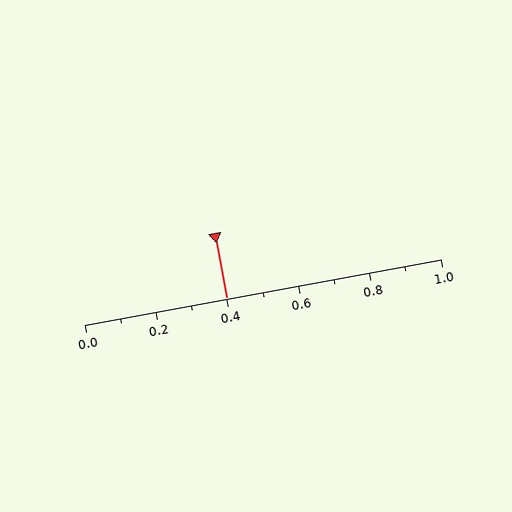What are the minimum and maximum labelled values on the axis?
The axis runs from 0.0 to 1.0.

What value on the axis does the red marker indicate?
The marker indicates approximately 0.4.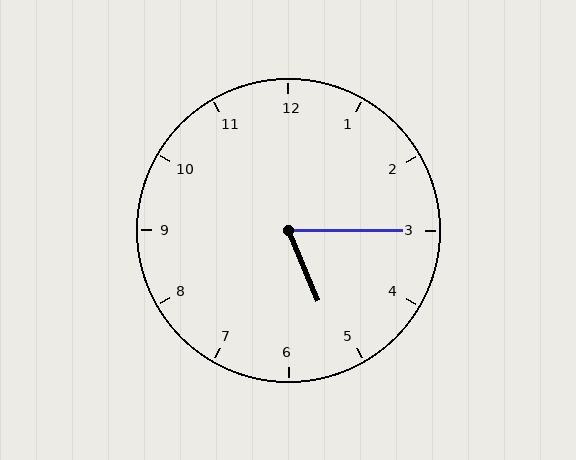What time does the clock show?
5:15.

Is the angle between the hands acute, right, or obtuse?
It is acute.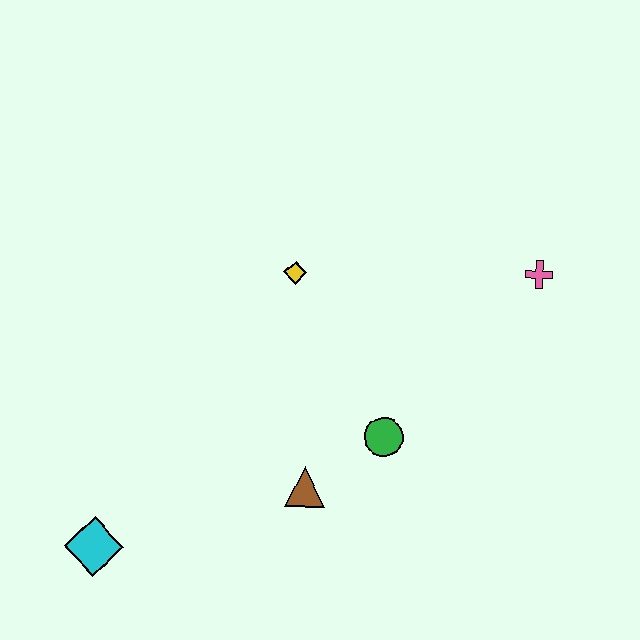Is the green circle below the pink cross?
Yes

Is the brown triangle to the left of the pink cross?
Yes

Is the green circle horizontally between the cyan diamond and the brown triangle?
No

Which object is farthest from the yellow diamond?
The cyan diamond is farthest from the yellow diamond.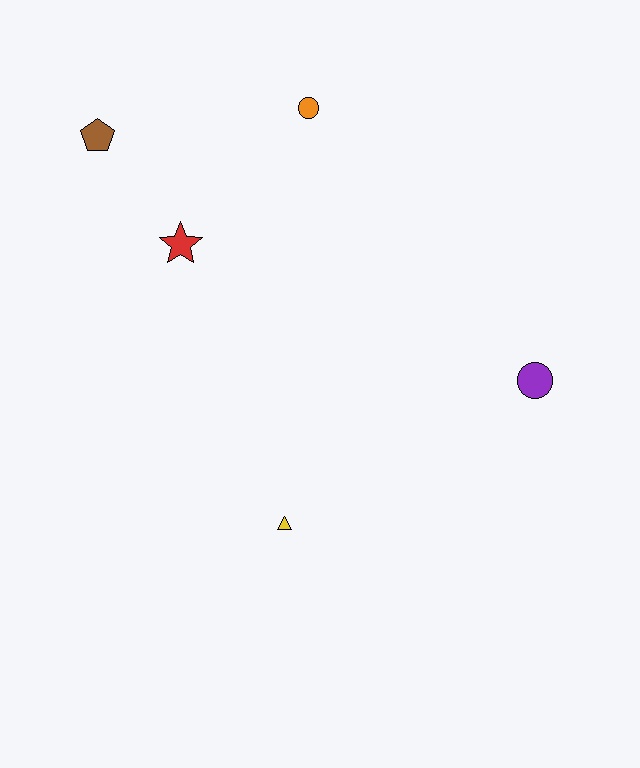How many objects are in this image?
There are 5 objects.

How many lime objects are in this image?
There are no lime objects.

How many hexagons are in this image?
There are no hexagons.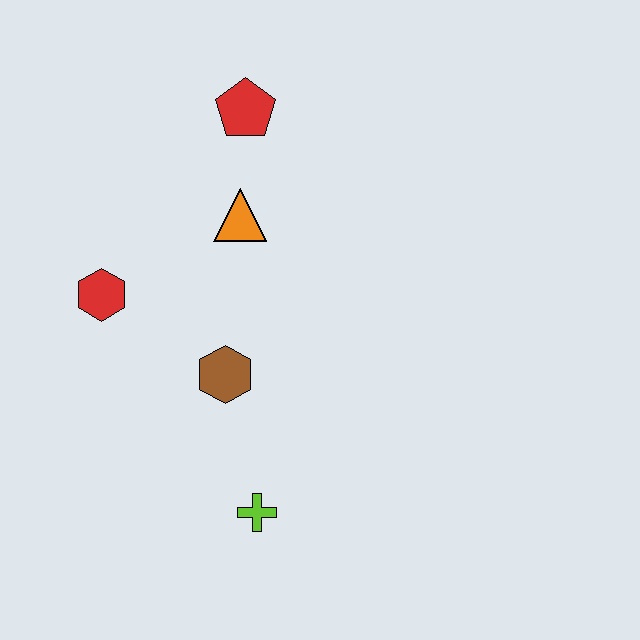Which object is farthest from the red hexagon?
The lime cross is farthest from the red hexagon.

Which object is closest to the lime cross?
The brown hexagon is closest to the lime cross.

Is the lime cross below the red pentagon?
Yes